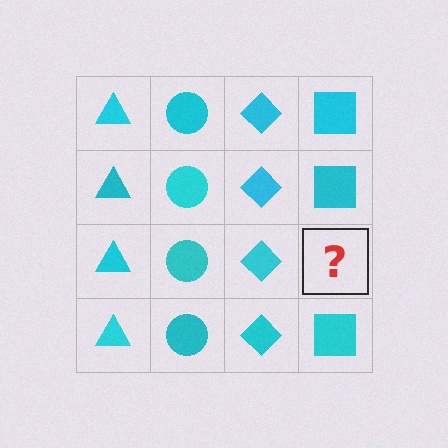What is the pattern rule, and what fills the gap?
The rule is that each column has a consistent shape. The gap should be filled with a cyan square.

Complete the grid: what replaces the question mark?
The question mark should be replaced with a cyan square.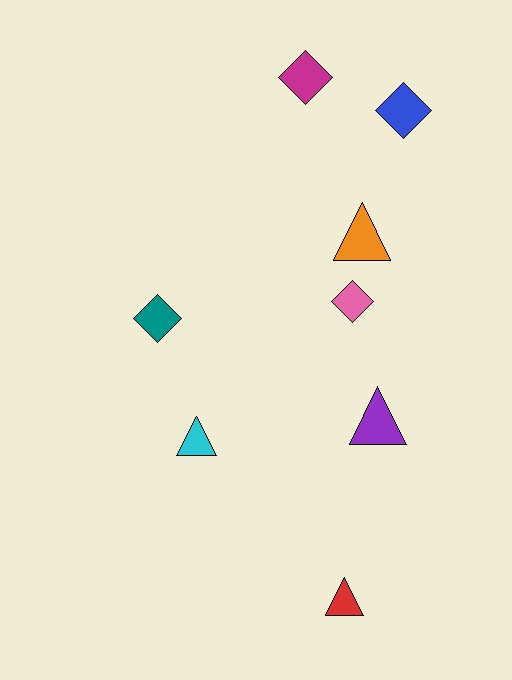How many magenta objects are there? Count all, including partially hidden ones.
There is 1 magenta object.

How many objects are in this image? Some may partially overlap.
There are 8 objects.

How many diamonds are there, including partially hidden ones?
There are 4 diamonds.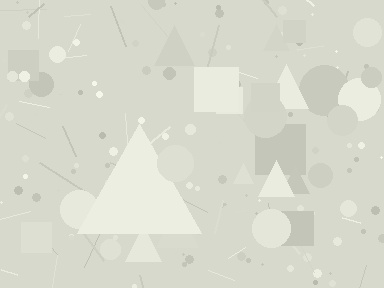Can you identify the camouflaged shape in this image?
The camouflaged shape is a triangle.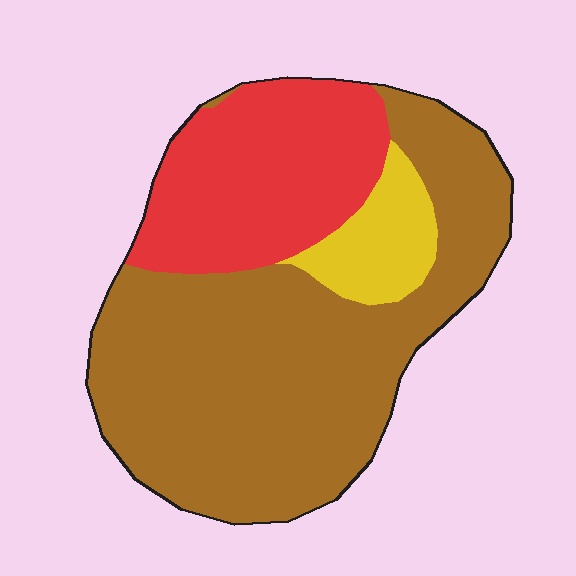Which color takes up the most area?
Brown, at roughly 65%.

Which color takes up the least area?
Yellow, at roughly 10%.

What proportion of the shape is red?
Red covers roughly 30% of the shape.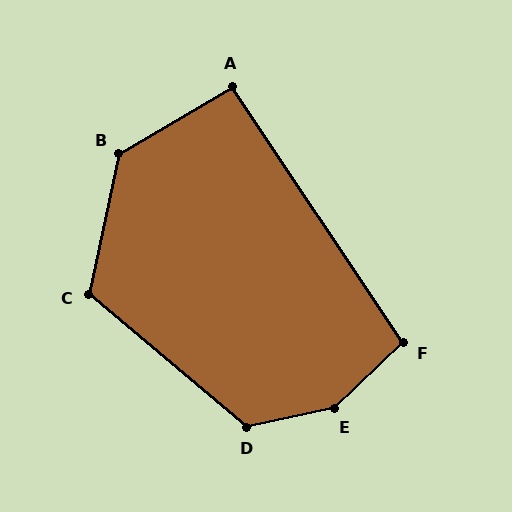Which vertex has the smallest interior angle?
A, at approximately 93 degrees.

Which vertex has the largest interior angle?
E, at approximately 149 degrees.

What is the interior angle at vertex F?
Approximately 100 degrees (obtuse).